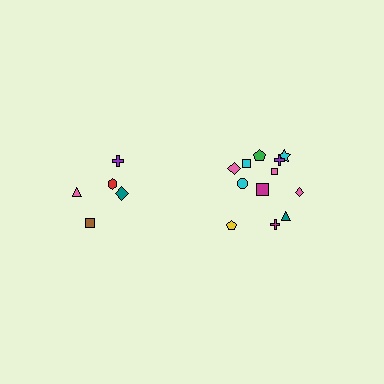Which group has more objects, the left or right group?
The right group.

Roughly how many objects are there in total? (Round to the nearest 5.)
Roughly 15 objects in total.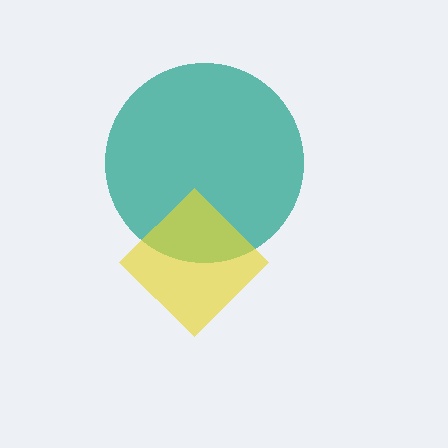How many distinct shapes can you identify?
There are 2 distinct shapes: a teal circle, a yellow diamond.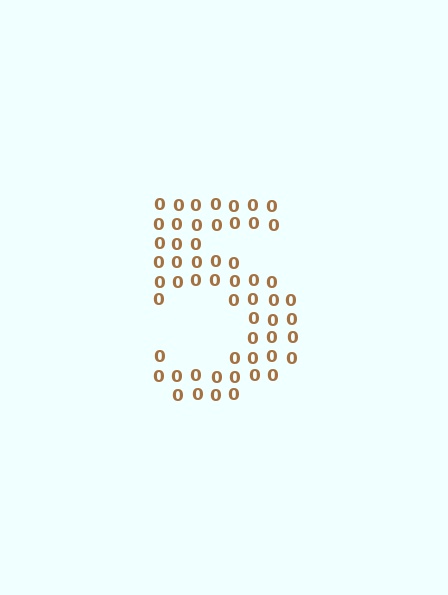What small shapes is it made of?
It is made of small digit 0's.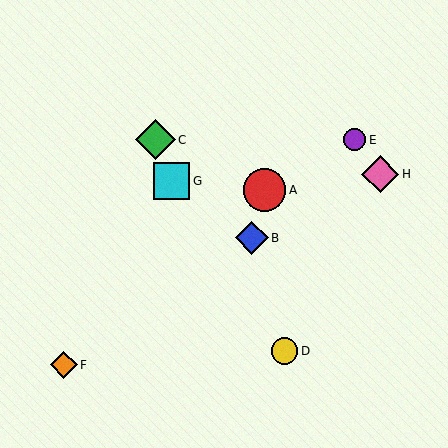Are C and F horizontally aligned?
No, C is at y≈140 and F is at y≈365.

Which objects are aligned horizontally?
Objects C, E are aligned horizontally.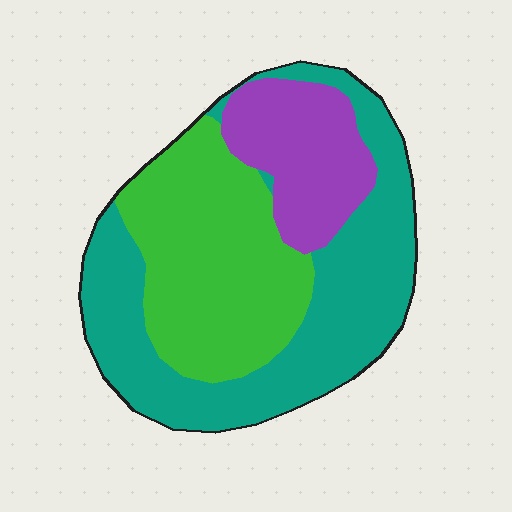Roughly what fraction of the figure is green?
Green takes up between a third and a half of the figure.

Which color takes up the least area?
Purple, at roughly 20%.